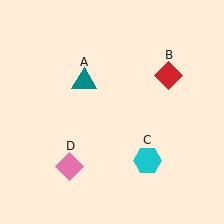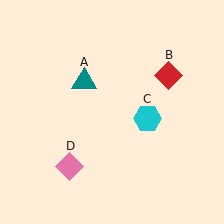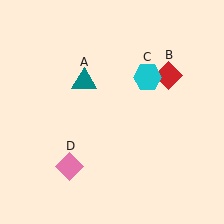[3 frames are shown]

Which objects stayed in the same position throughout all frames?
Teal triangle (object A) and red diamond (object B) and pink diamond (object D) remained stationary.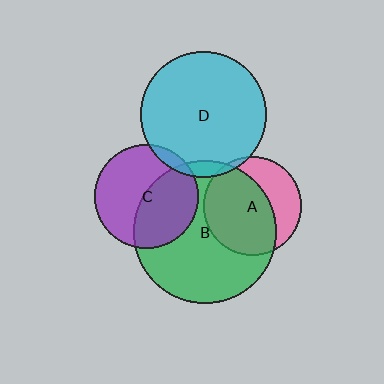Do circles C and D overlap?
Yes.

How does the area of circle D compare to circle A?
Approximately 1.6 times.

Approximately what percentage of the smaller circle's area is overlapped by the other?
Approximately 5%.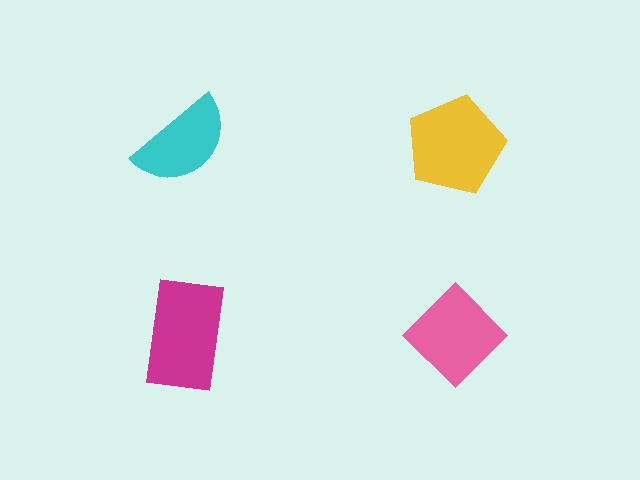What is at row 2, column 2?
A pink diamond.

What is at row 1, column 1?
A cyan semicircle.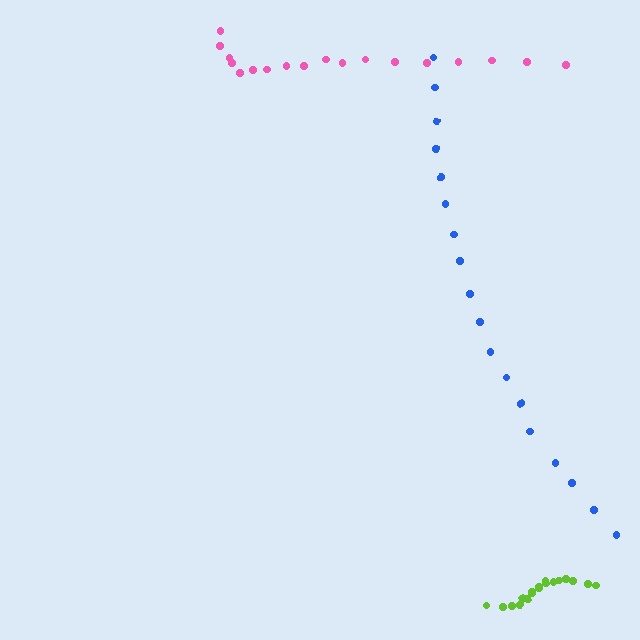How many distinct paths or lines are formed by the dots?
There are 3 distinct paths.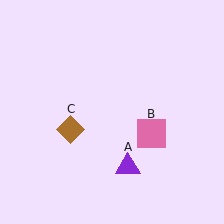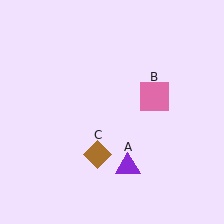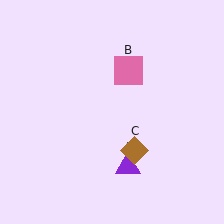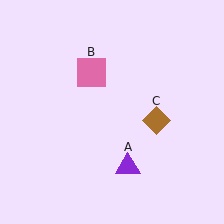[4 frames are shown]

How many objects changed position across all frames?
2 objects changed position: pink square (object B), brown diamond (object C).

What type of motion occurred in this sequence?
The pink square (object B), brown diamond (object C) rotated counterclockwise around the center of the scene.